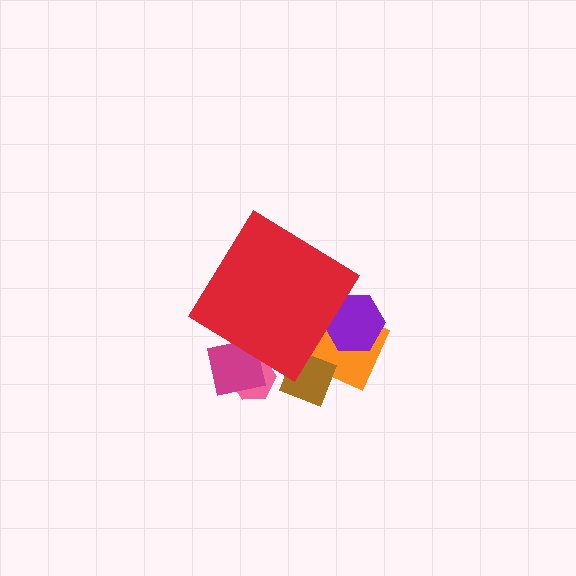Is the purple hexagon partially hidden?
Yes, the purple hexagon is partially hidden behind the red diamond.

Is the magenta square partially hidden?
Yes, the magenta square is partially hidden behind the red diamond.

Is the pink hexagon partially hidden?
Yes, the pink hexagon is partially hidden behind the red diamond.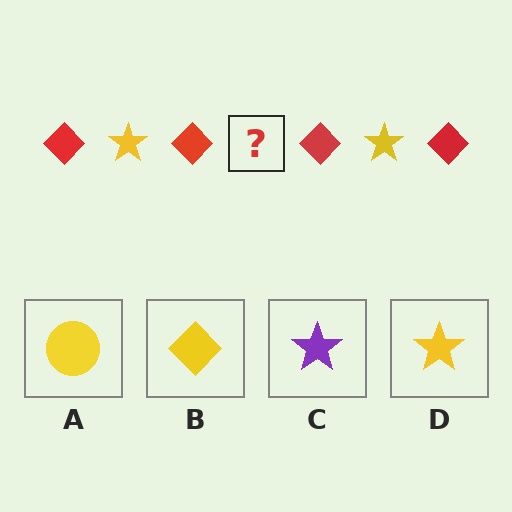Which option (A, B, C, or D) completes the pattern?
D.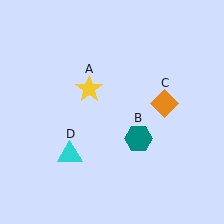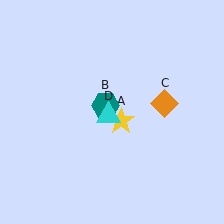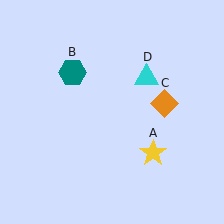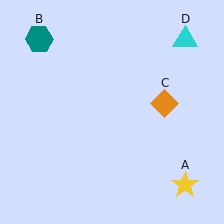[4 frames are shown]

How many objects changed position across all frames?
3 objects changed position: yellow star (object A), teal hexagon (object B), cyan triangle (object D).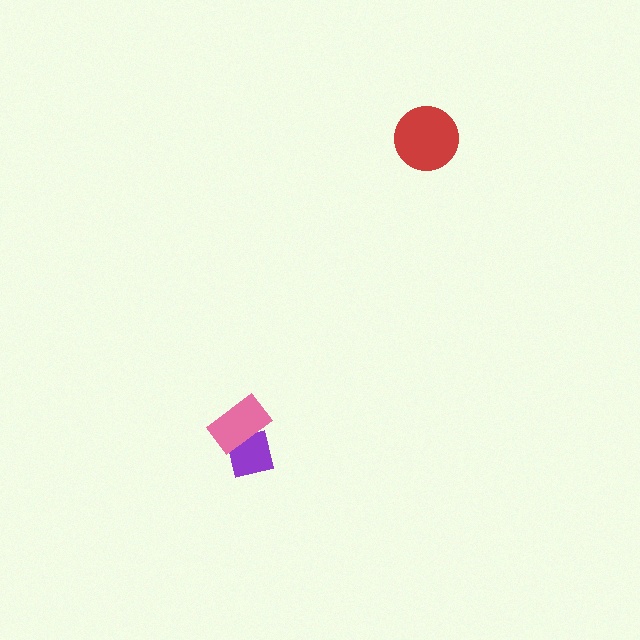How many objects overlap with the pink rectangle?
1 object overlaps with the pink rectangle.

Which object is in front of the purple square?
The pink rectangle is in front of the purple square.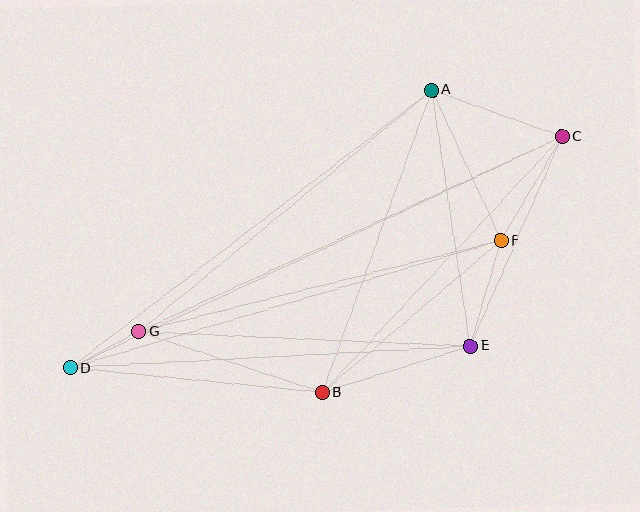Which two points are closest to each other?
Points D and G are closest to each other.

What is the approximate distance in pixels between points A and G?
The distance between A and G is approximately 379 pixels.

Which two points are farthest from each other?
Points C and D are farthest from each other.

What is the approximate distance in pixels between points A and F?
The distance between A and F is approximately 166 pixels.